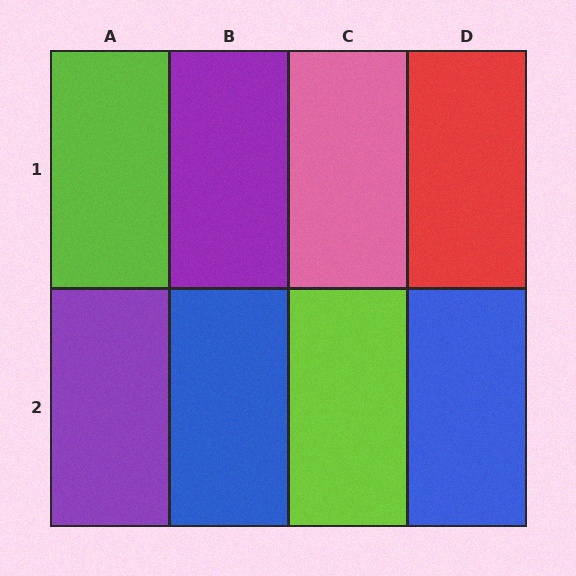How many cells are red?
1 cell is red.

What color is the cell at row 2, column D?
Blue.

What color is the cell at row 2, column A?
Purple.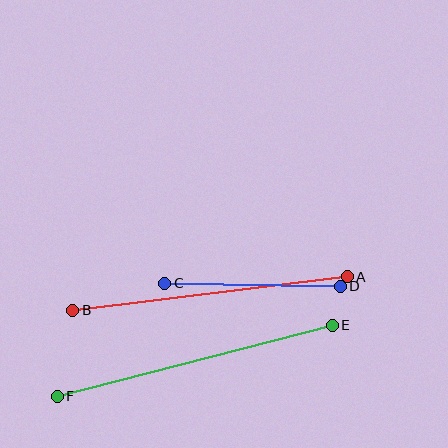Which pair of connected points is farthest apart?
Points E and F are farthest apart.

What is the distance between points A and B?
The distance is approximately 277 pixels.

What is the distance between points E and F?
The distance is approximately 284 pixels.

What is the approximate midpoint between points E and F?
The midpoint is at approximately (195, 361) pixels.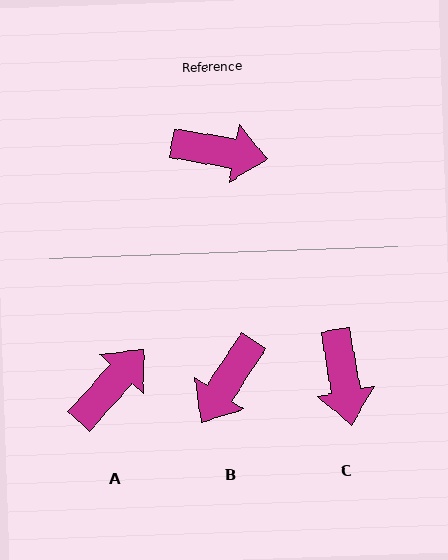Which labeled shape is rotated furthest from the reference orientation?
B, about 113 degrees away.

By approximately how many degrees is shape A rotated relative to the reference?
Approximately 58 degrees counter-clockwise.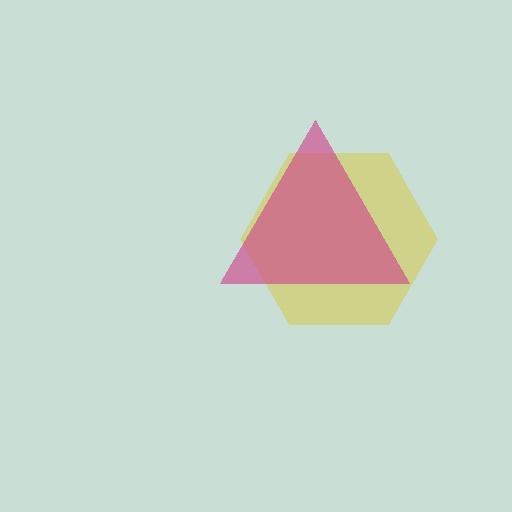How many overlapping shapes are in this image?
There are 2 overlapping shapes in the image.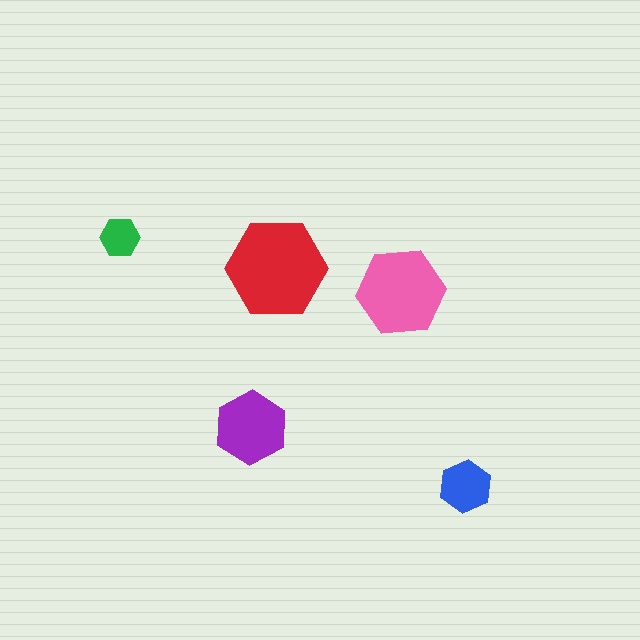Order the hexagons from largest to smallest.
the red one, the pink one, the purple one, the blue one, the green one.